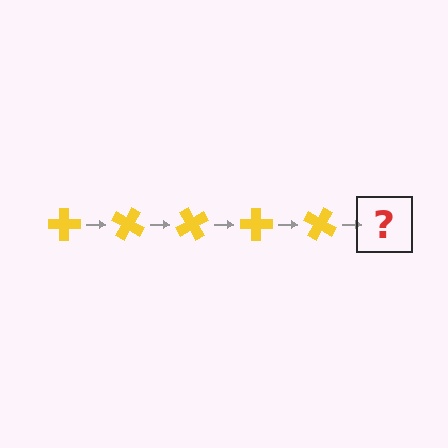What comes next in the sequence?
The next element should be a yellow cross rotated 150 degrees.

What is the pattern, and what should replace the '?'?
The pattern is that the cross rotates 30 degrees each step. The '?' should be a yellow cross rotated 150 degrees.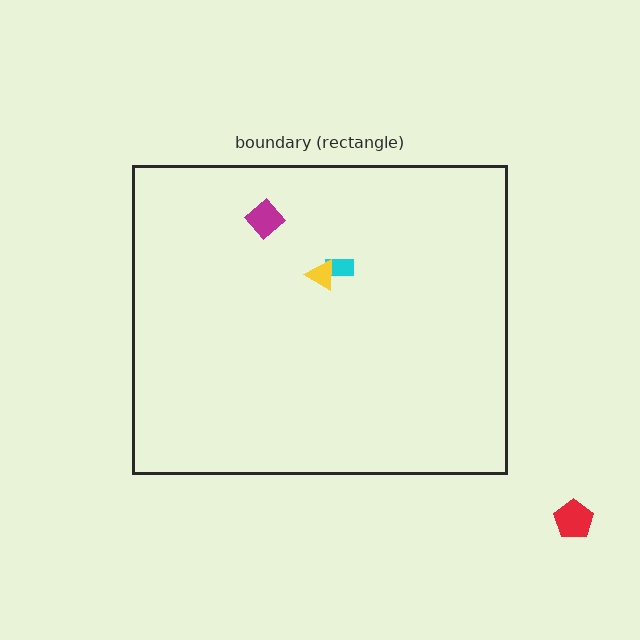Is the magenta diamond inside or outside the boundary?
Inside.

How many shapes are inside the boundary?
3 inside, 1 outside.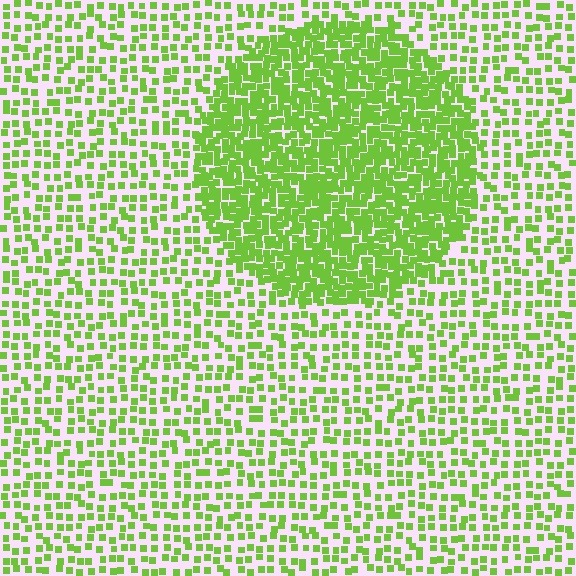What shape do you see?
I see a circle.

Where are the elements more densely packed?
The elements are more densely packed inside the circle boundary.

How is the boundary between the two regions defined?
The boundary is defined by a change in element density (approximately 2.4x ratio). All elements are the same color, size, and shape.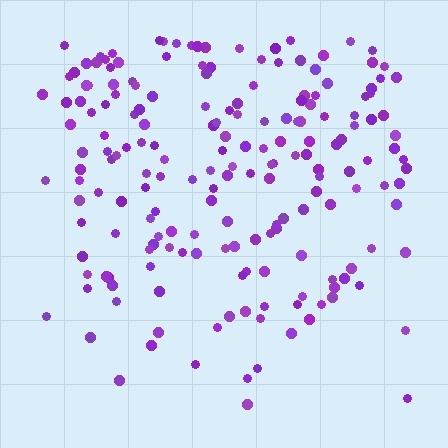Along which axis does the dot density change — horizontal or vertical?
Vertical.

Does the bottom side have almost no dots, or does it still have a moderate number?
Still a moderate number, just noticeably fewer than the top.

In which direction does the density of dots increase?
From bottom to top, with the top side densest.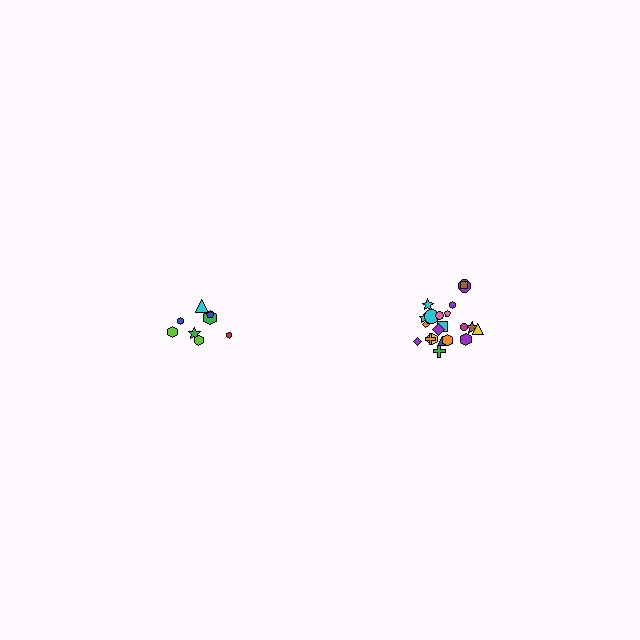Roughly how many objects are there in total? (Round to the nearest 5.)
Roughly 30 objects in total.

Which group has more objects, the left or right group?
The right group.